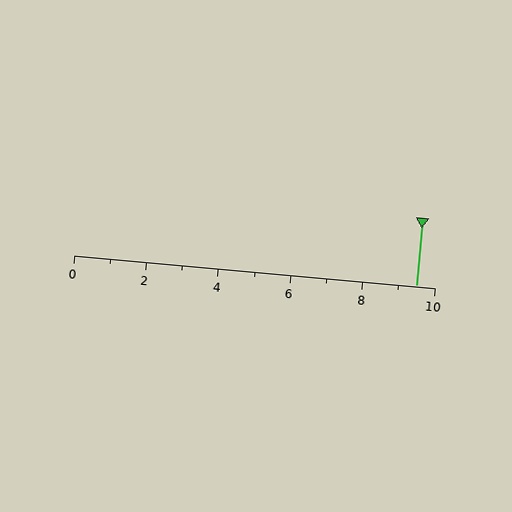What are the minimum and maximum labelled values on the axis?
The axis runs from 0 to 10.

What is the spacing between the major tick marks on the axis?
The major ticks are spaced 2 apart.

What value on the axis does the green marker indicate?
The marker indicates approximately 9.5.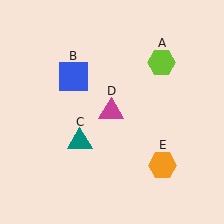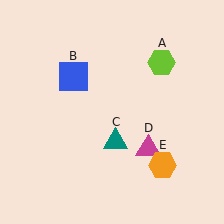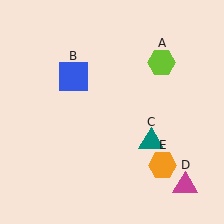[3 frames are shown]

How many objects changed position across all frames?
2 objects changed position: teal triangle (object C), magenta triangle (object D).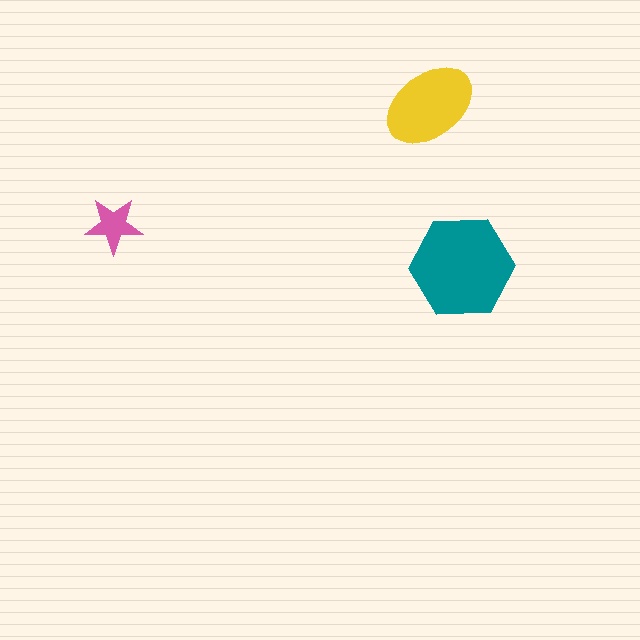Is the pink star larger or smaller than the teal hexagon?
Smaller.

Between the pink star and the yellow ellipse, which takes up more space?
The yellow ellipse.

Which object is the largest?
The teal hexagon.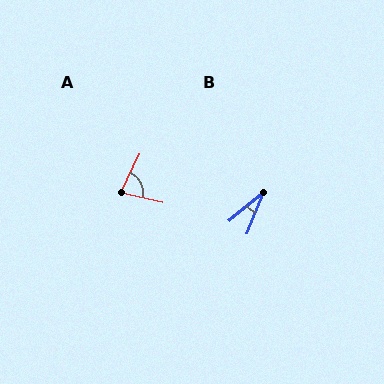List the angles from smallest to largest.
B (28°), A (77°).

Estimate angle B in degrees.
Approximately 28 degrees.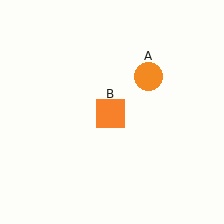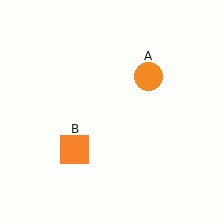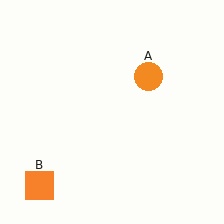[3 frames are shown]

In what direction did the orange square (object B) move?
The orange square (object B) moved down and to the left.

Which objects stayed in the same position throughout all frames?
Orange circle (object A) remained stationary.